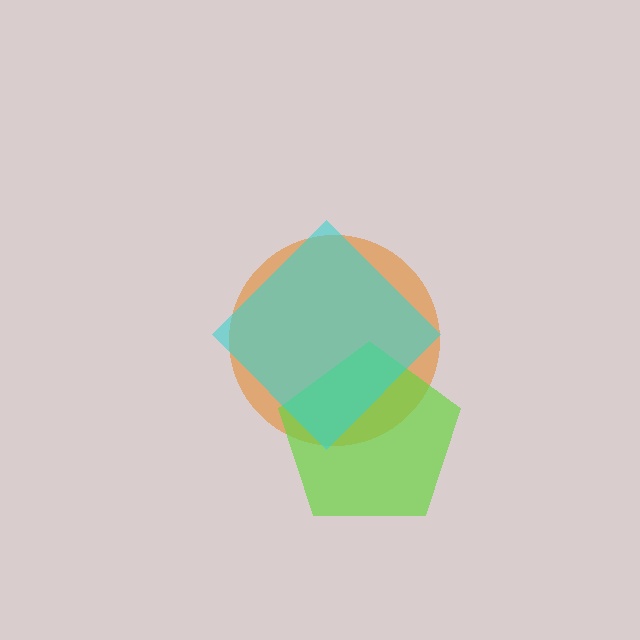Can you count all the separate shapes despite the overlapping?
Yes, there are 3 separate shapes.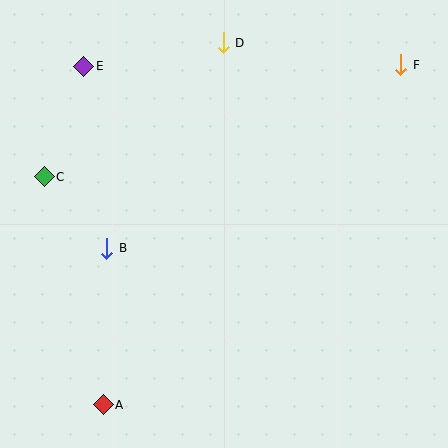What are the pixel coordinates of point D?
Point D is at (223, 43).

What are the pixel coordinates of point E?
Point E is at (84, 66).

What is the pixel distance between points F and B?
The distance between F and B is 346 pixels.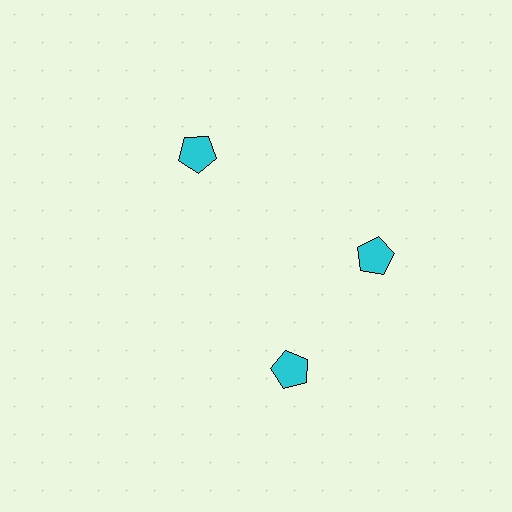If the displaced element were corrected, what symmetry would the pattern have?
It would have 3-fold rotational symmetry — the pattern would map onto itself every 120 degrees.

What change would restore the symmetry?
The symmetry would be restored by rotating it back into even spacing with its neighbors so that all 3 pentagons sit at equal angles and equal distance from the center.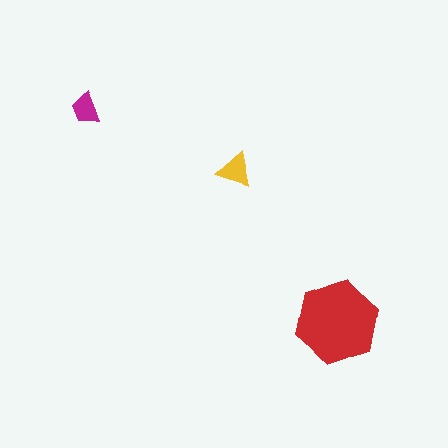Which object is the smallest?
The magenta trapezoid.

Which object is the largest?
The red hexagon.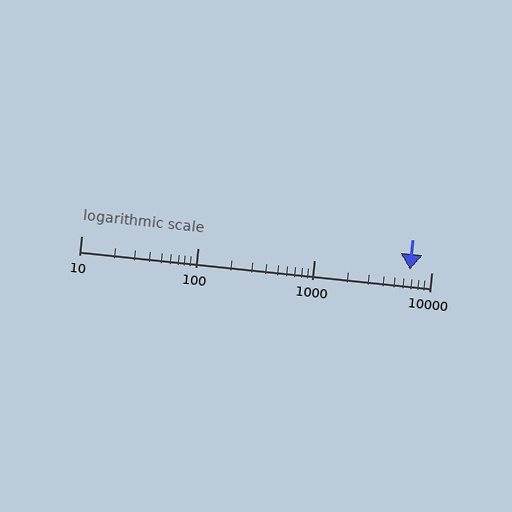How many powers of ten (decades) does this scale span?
The scale spans 3 decades, from 10 to 10000.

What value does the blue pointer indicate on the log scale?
The pointer indicates approximately 6600.